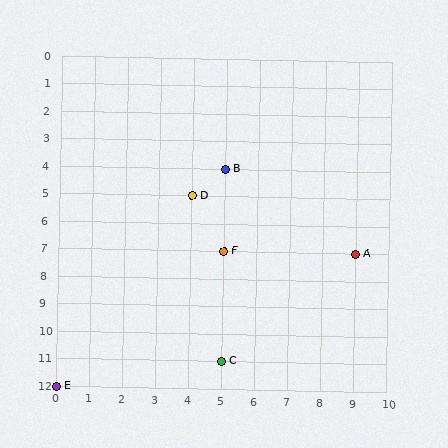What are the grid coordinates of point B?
Point B is at grid coordinates (5, 4).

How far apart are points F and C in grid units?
Points F and C are 4 rows apart.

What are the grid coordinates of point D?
Point D is at grid coordinates (4, 5).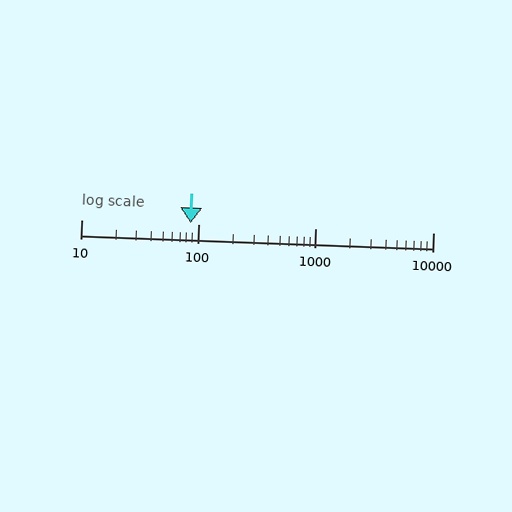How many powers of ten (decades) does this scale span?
The scale spans 3 decades, from 10 to 10000.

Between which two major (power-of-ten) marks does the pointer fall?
The pointer is between 10 and 100.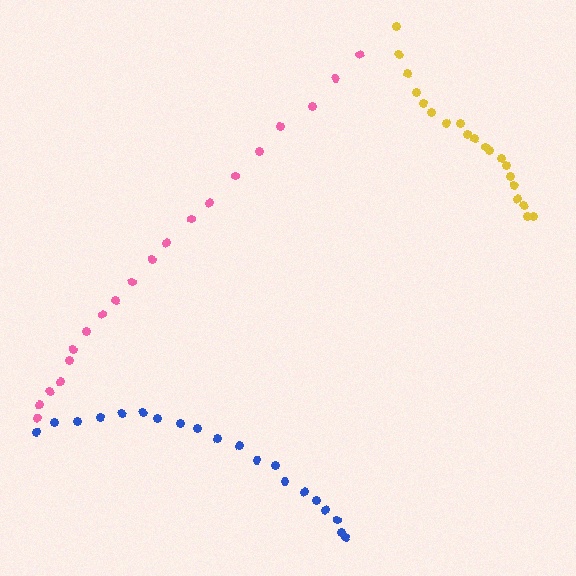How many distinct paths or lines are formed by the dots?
There are 3 distinct paths.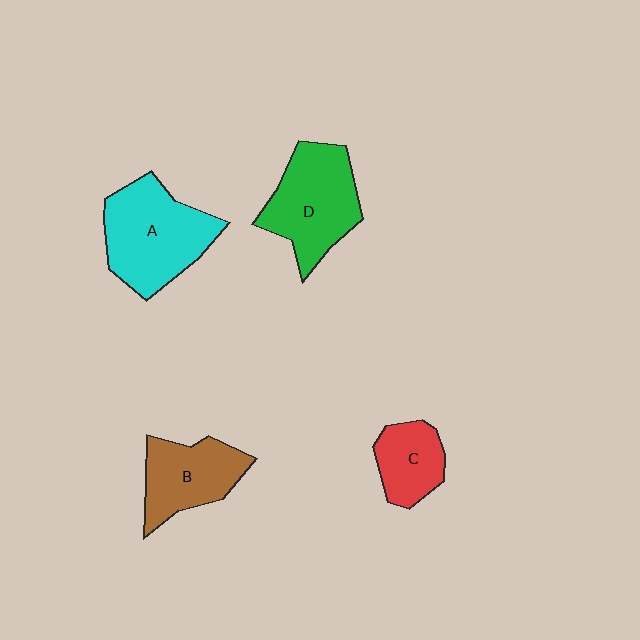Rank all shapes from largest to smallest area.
From largest to smallest: A (cyan), D (green), B (brown), C (red).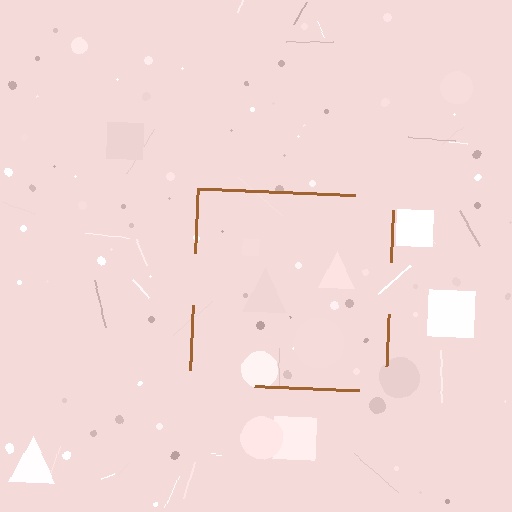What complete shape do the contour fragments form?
The contour fragments form a square.